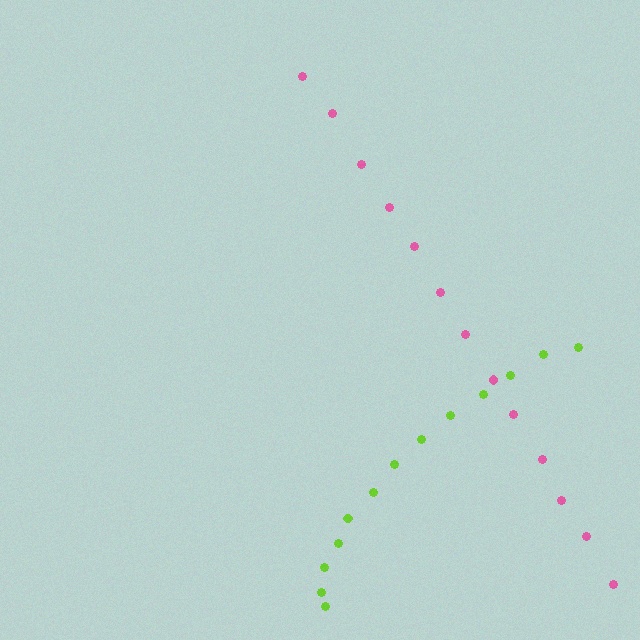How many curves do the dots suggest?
There are 2 distinct paths.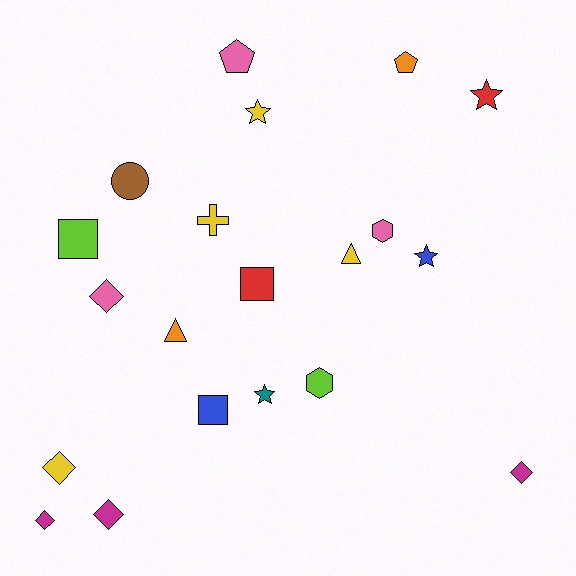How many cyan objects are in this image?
There are no cyan objects.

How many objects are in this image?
There are 20 objects.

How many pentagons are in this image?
There are 2 pentagons.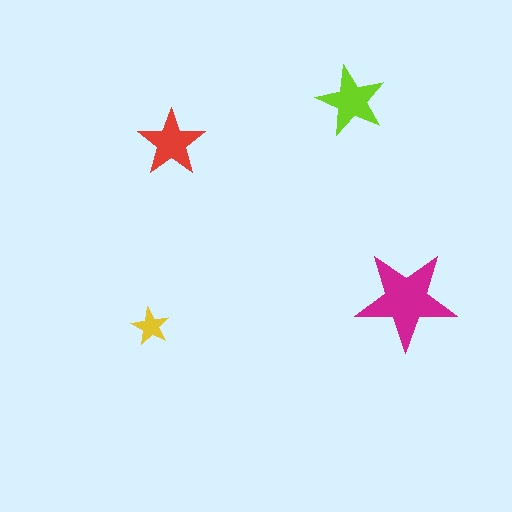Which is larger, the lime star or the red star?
The lime one.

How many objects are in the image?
There are 4 objects in the image.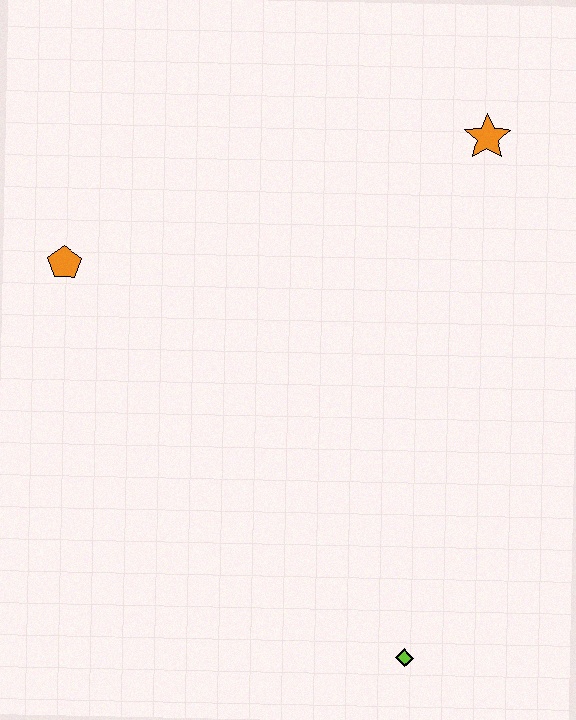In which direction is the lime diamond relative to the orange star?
The lime diamond is below the orange star.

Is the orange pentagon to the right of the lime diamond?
No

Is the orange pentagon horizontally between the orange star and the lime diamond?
No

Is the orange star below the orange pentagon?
No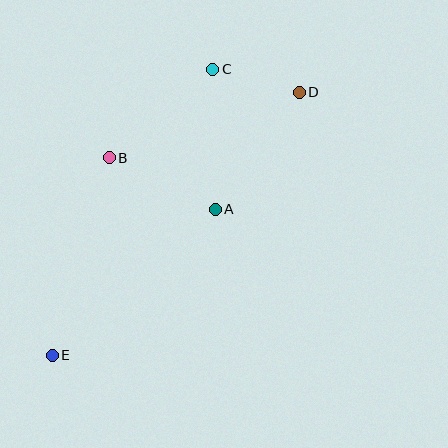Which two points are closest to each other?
Points C and D are closest to each other.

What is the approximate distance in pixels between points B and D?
The distance between B and D is approximately 201 pixels.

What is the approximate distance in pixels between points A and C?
The distance between A and C is approximately 140 pixels.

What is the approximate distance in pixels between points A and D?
The distance between A and D is approximately 144 pixels.